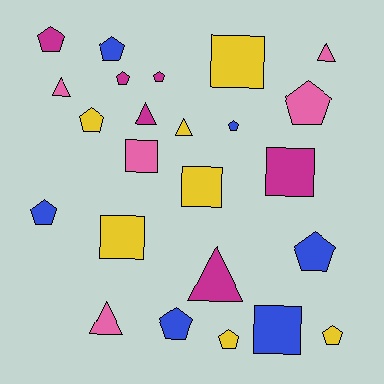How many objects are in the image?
There are 24 objects.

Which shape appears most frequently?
Pentagon, with 12 objects.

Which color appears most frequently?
Yellow, with 7 objects.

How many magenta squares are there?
There is 1 magenta square.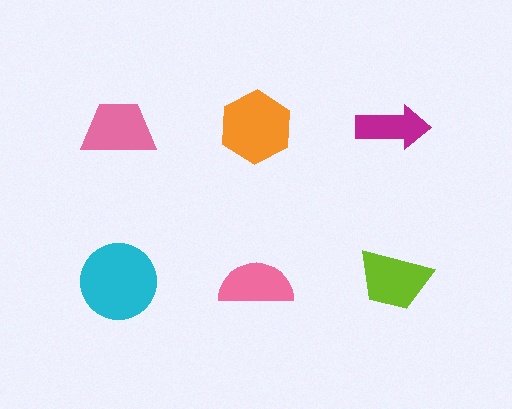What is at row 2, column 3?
A lime trapezoid.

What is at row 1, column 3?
A magenta arrow.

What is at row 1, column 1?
A pink trapezoid.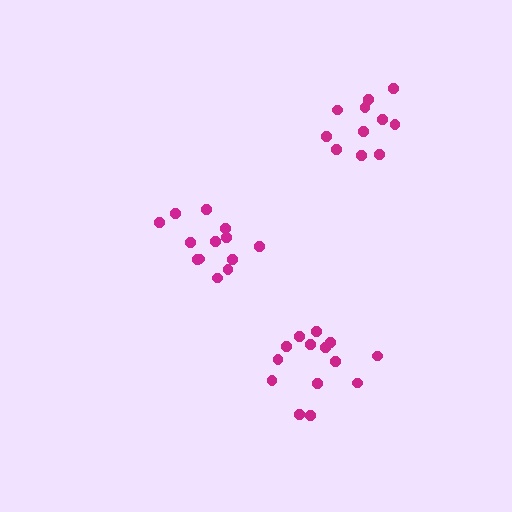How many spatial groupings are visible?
There are 3 spatial groupings.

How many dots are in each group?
Group 1: 11 dots, Group 2: 14 dots, Group 3: 13 dots (38 total).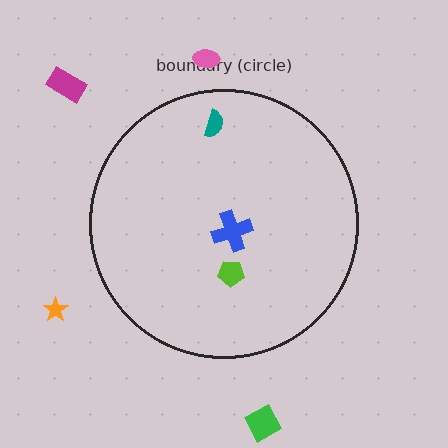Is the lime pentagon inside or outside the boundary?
Inside.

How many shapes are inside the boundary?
3 inside, 4 outside.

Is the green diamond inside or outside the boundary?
Outside.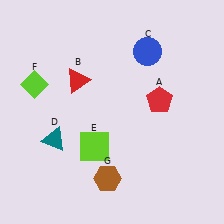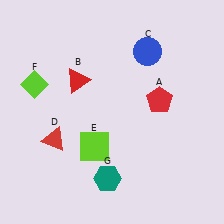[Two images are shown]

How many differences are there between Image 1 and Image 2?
There are 2 differences between the two images.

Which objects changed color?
D changed from teal to red. G changed from brown to teal.